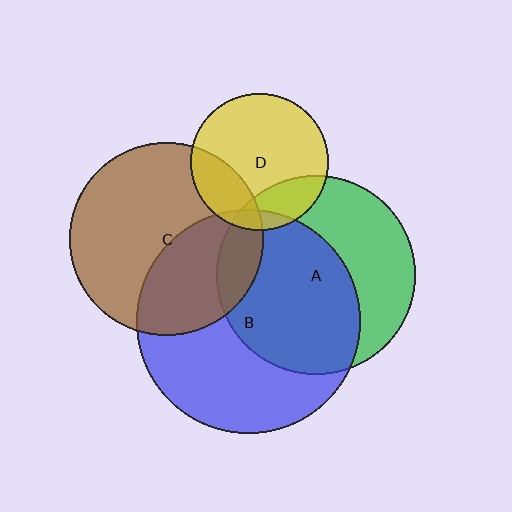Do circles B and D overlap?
Yes.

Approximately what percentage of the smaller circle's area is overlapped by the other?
Approximately 10%.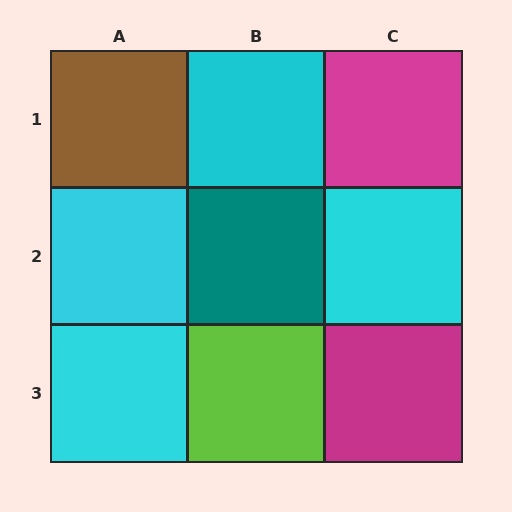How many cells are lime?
1 cell is lime.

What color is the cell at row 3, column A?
Cyan.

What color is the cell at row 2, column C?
Cyan.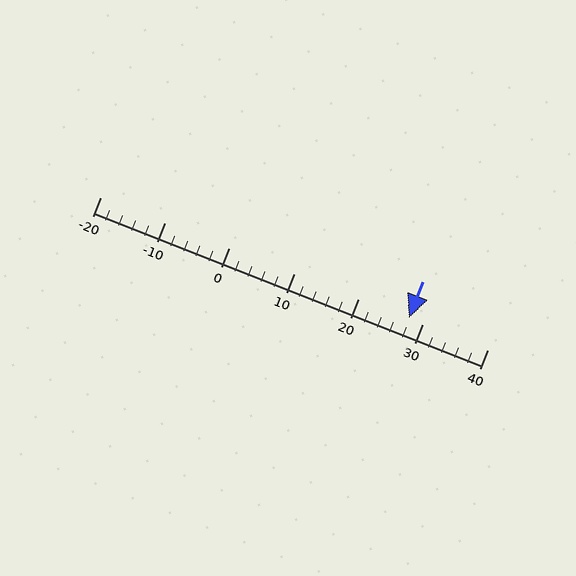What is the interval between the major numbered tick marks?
The major tick marks are spaced 10 units apart.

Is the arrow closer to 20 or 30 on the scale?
The arrow is closer to 30.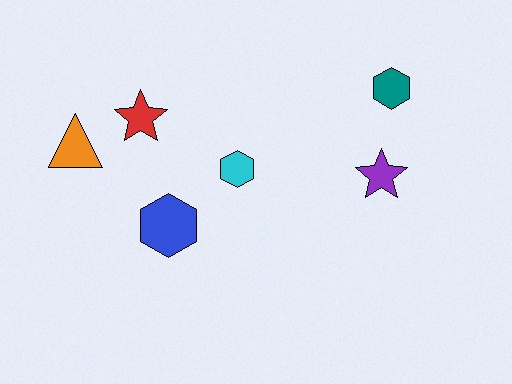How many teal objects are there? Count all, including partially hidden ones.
There is 1 teal object.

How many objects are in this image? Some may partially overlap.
There are 6 objects.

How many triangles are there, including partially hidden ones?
There is 1 triangle.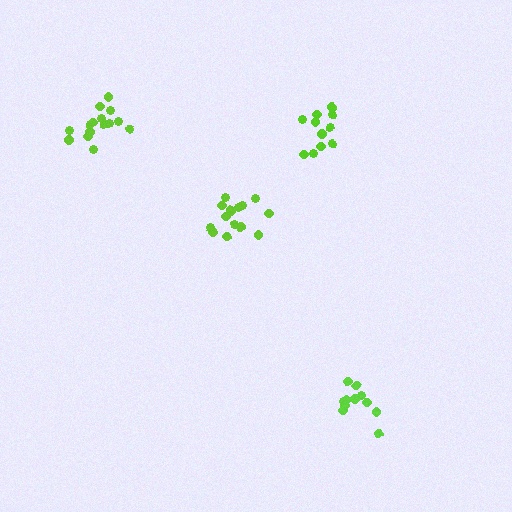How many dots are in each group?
Group 1: 11 dots, Group 2: 15 dots, Group 3: 11 dots, Group 4: 14 dots (51 total).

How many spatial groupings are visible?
There are 4 spatial groupings.